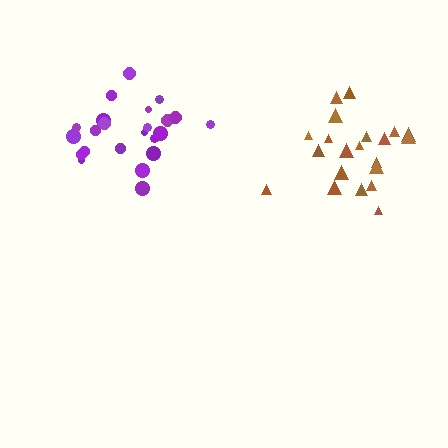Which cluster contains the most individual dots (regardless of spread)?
Purple (23).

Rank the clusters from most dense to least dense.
purple, brown.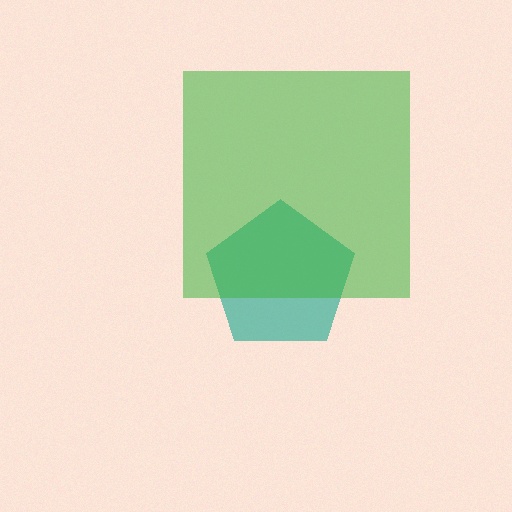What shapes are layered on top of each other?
The layered shapes are: a teal pentagon, a green square.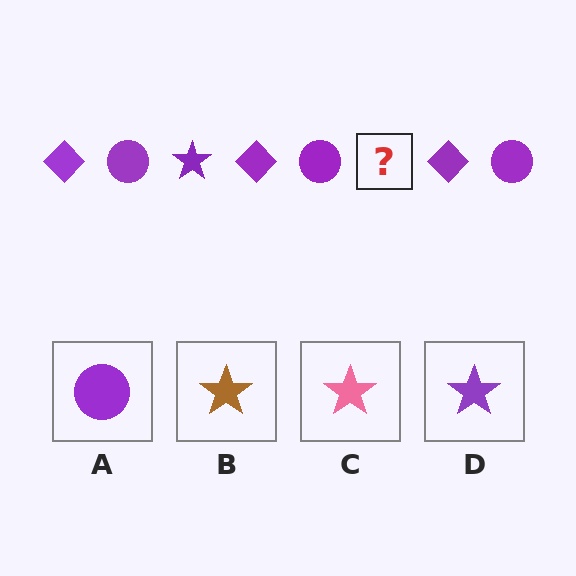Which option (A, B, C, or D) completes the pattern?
D.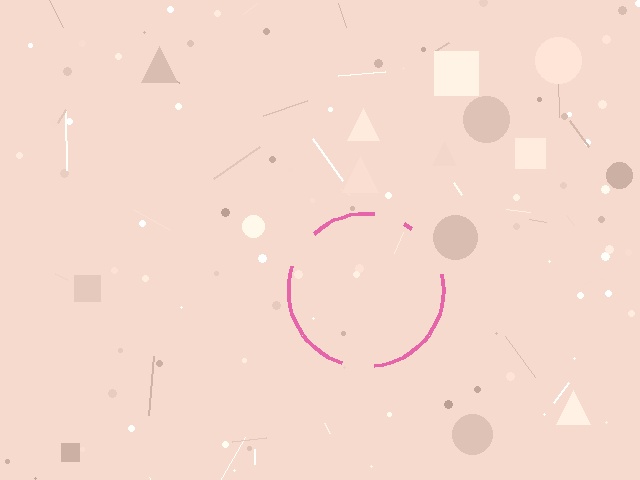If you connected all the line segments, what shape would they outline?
They would outline a circle.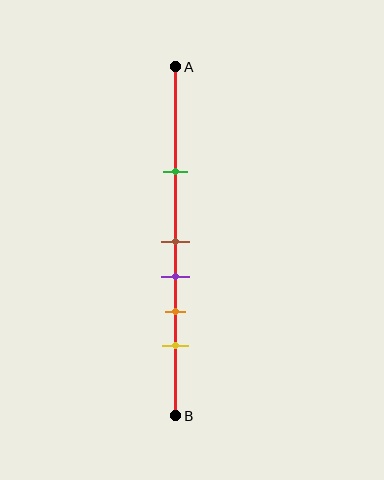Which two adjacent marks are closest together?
The brown and purple marks are the closest adjacent pair.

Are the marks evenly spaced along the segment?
No, the marks are not evenly spaced.